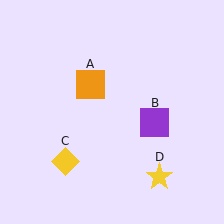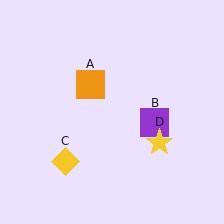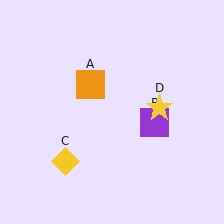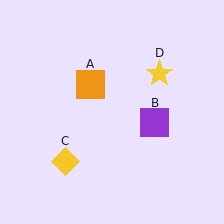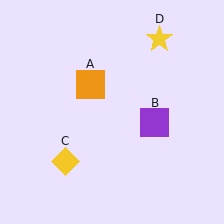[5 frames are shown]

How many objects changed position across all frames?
1 object changed position: yellow star (object D).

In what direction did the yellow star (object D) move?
The yellow star (object D) moved up.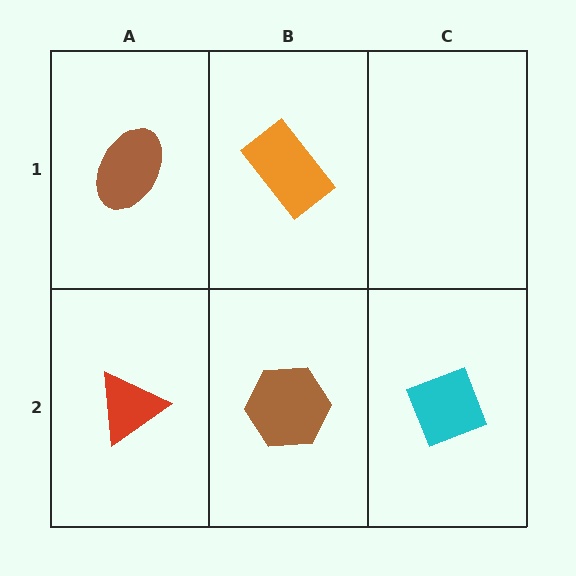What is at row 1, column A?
A brown ellipse.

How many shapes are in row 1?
2 shapes.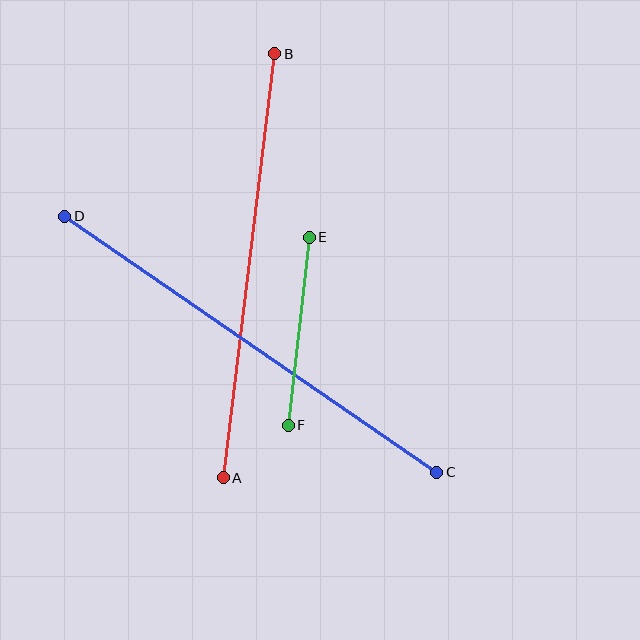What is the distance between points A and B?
The distance is approximately 427 pixels.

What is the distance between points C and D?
The distance is approximately 452 pixels.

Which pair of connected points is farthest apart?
Points C and D are farthest apart.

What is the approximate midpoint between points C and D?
The midpoint is at approximately (251, 344) pixels.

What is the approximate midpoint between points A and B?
The midpoint is at approximately (249, 266) pixels.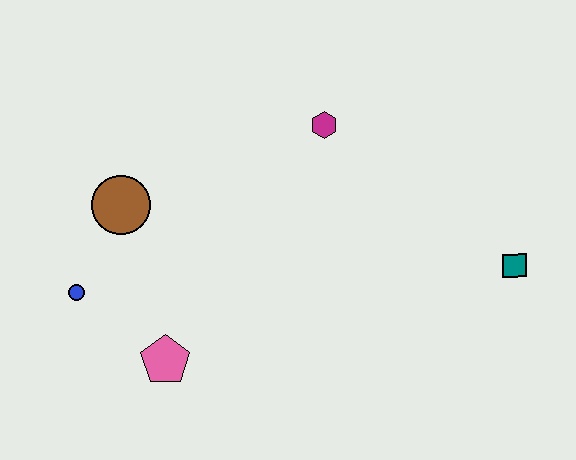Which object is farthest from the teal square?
The blue circle is farthest from the teal square.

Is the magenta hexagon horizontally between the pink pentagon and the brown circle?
No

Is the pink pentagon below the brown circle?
Yes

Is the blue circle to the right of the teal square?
No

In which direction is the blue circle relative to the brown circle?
The blue circle is below the brown circle.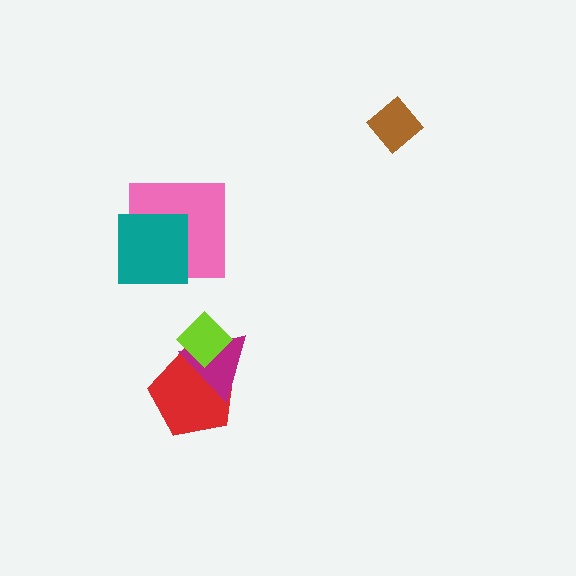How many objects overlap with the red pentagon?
2 objects overlap with the red pentagon.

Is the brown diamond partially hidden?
No, no other shape covers it.